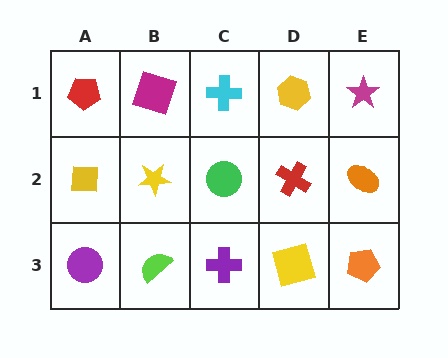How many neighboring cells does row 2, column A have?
3.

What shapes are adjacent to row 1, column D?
A red cross (row 2, column D), a cyan cross (row 1, column C), a magenta star (row 1, column E).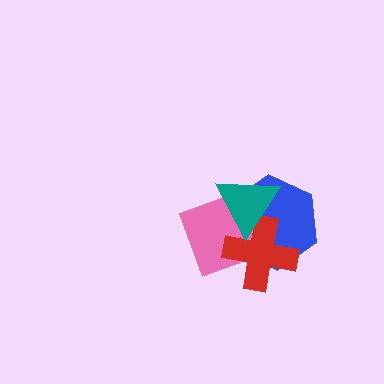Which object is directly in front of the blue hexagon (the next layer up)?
The pink diamond is directly in front of the blue hexagon.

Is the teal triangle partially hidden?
No, no other shape covers it.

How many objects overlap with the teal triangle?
3 objects overlap with the teal triangle.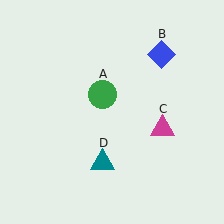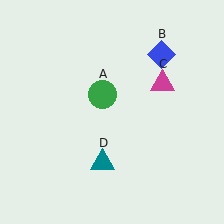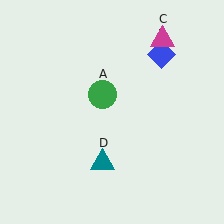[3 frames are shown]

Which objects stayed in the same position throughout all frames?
Green circle (object A) and blue diamond (object B) and teal triangle (object D) remained stationary.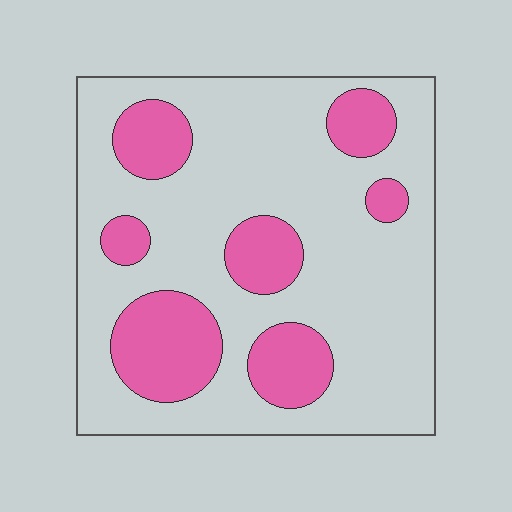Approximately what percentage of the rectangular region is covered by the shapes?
Approximately 25%.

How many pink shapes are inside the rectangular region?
7.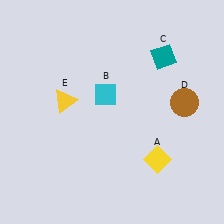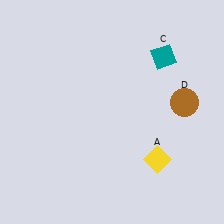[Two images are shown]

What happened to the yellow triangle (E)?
The yellow triangle (E) was removed in Image 2. It was in the top-left area of Image 1.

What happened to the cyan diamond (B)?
The cyan diamond (B) was removed in Image 2. It was in the top-left area of Image 1.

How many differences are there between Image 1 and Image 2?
There are 2 differences between the two images.